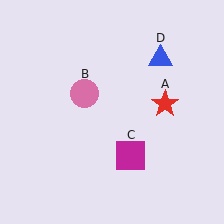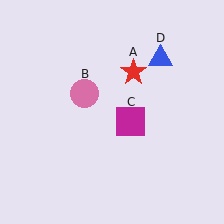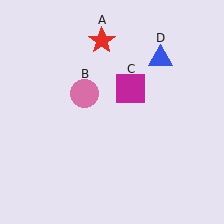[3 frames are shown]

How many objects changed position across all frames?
2 objects changed position: red star (object A), magenta square (object C).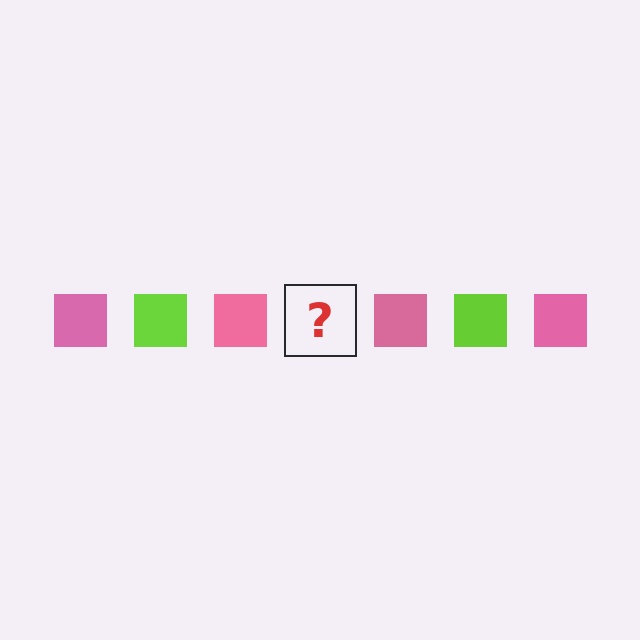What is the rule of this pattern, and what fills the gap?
The rule is that the pattern cycles through pink, lime squares. The gap should be filled with a lime square.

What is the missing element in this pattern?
The missing element is a lime square.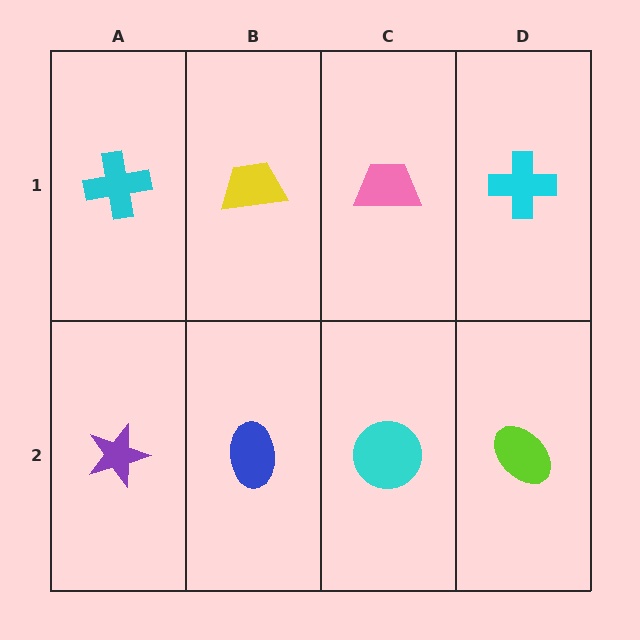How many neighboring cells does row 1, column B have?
3.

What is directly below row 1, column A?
A purple star.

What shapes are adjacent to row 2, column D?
A cyan cross (row 1, column D), a cyan circle (row 2, column C).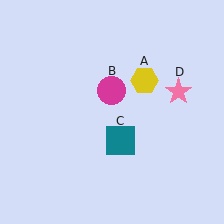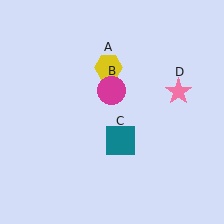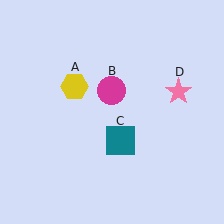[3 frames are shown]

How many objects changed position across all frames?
1 object changed position: yellow hexagon (object A).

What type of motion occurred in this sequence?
The yellow hexagon (object A) rotated counterclockwise around the center of the scene.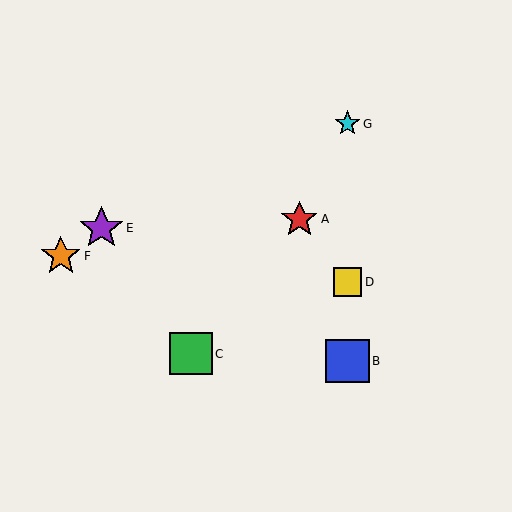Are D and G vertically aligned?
Yes, both are at x≈348.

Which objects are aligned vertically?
Objects B, D, G are aligned vertically.